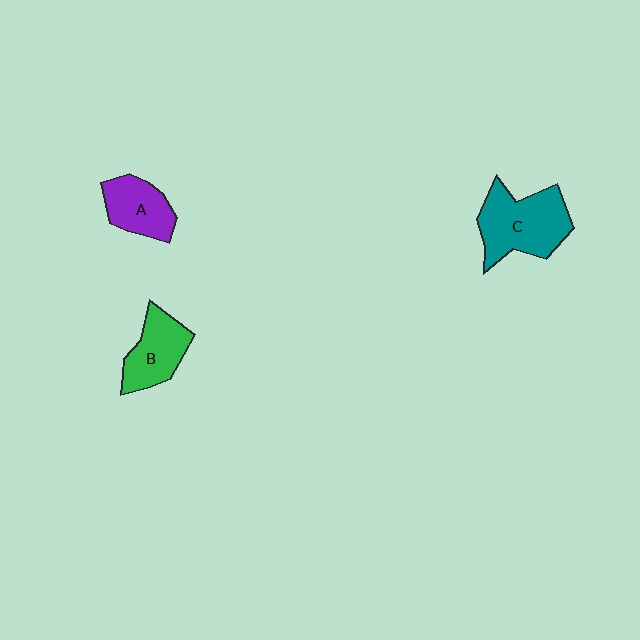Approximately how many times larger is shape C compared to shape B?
Approximately 1.5 times.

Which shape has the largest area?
Shape C (teal).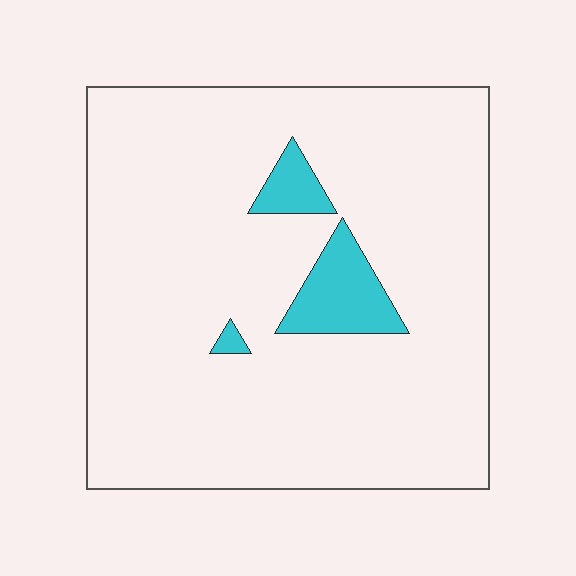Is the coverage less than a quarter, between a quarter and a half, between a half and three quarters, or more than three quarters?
Less than a quarter.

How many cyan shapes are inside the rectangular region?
3.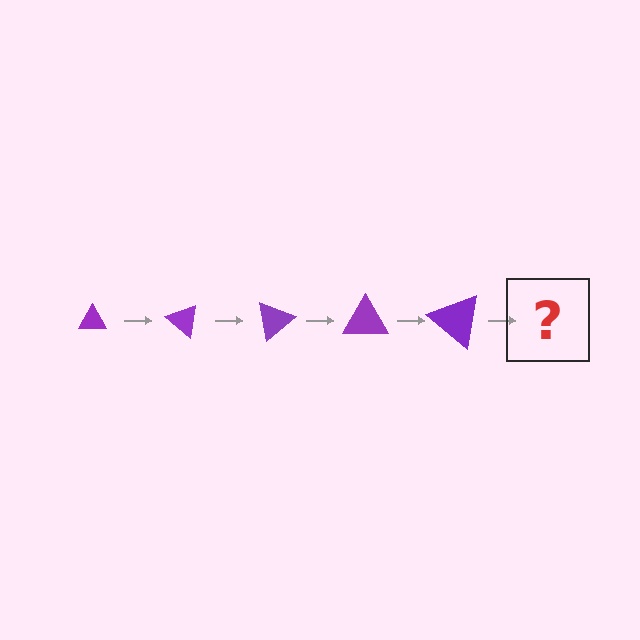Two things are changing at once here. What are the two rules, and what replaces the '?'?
The two rules are that the triangle grows larger each step and it rotates 40 degrees each step. The '?' should be a triangle, larger than the previous one and rotated 200 degrees from the start.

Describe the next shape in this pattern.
It should be a triangle, larger than the previous one and rotated 200 degrees from the start.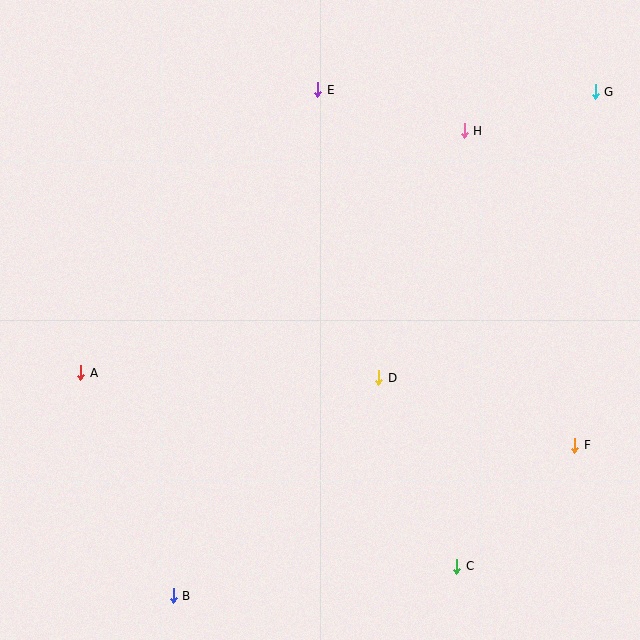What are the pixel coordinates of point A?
Point A is at (81, 373).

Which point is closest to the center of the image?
Point D at (379, 378) is closest to the center.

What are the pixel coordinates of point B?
Point B is at (173, 596).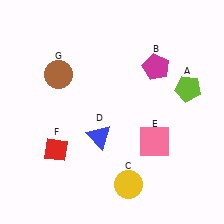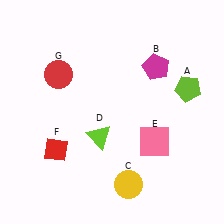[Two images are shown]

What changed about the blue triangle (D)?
In Image 1, D is blue. In Image 2, it changed to lime.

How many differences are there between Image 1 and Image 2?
There are 2 differences between the two images.